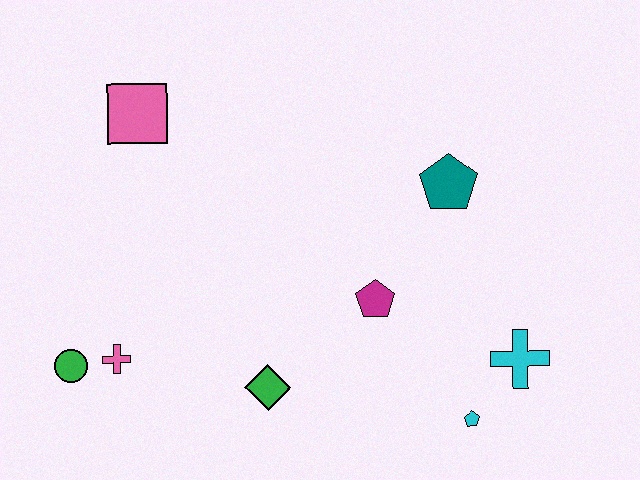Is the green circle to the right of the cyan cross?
No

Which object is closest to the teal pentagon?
The magenta pentagon is closest to the teal pentagon.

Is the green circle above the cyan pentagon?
Yes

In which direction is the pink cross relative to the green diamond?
The pink cross is to the left of the green diamond.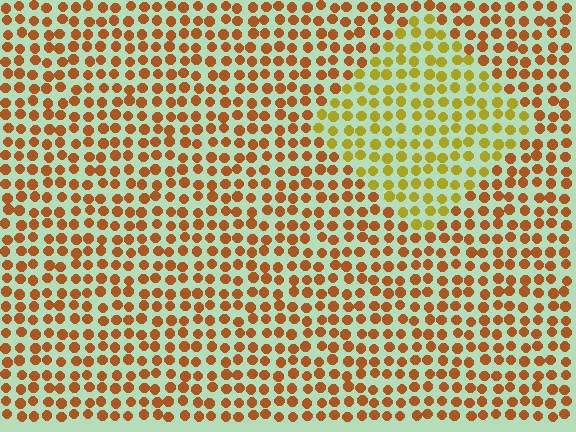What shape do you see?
I see a diamond.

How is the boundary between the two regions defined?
The boundary is defined purely by a slight shift in hue (about 35 degrees). Spacing, size, and orientation are identical on both sides.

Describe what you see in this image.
The image is filled with small brown elements in a uniform arrangement. A diamond-shaped region is visible where the elements are tinted to a slightly different hue, forming a subtle color boundary.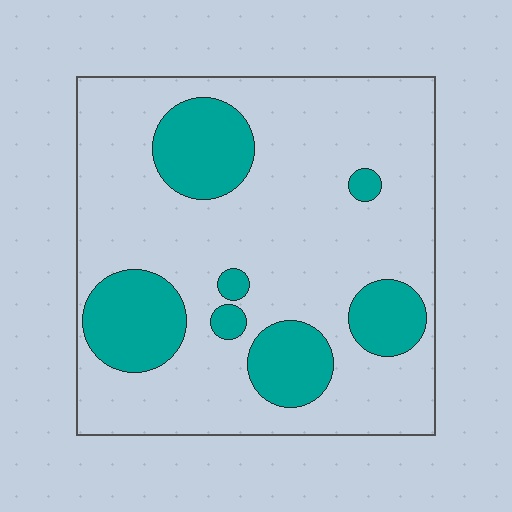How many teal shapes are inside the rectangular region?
7.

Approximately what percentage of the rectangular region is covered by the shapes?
Approximately 25%.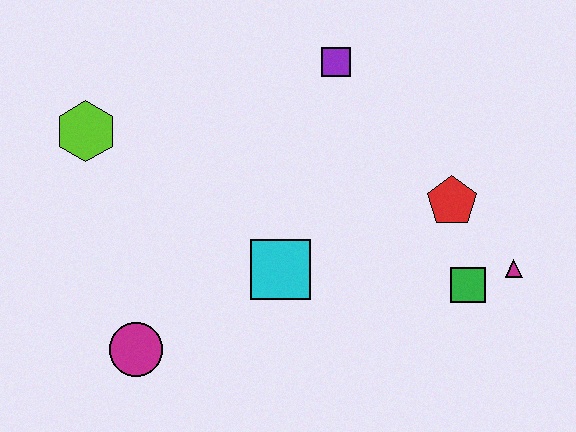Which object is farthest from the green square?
The lime hexagon is farthest from the green square.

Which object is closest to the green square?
The magenta triangle is closest to the green square.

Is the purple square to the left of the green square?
Yes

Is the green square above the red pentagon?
No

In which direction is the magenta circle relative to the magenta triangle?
The magenta circle is to the left of the magenta triangle.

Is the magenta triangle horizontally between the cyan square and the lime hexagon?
No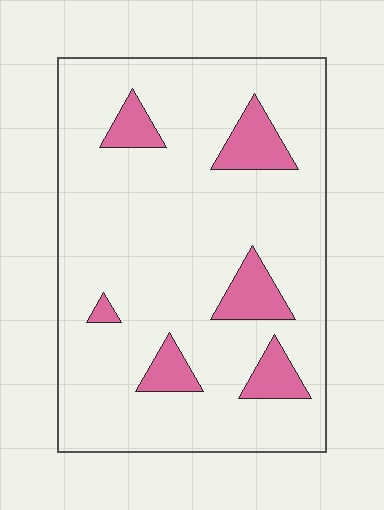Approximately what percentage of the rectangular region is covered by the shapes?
Approximately 15%.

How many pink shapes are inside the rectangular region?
6.